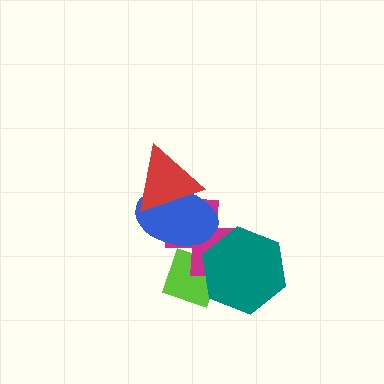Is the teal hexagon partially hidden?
No, no other shape covers it.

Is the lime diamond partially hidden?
Yes, it is partially covered by another shape.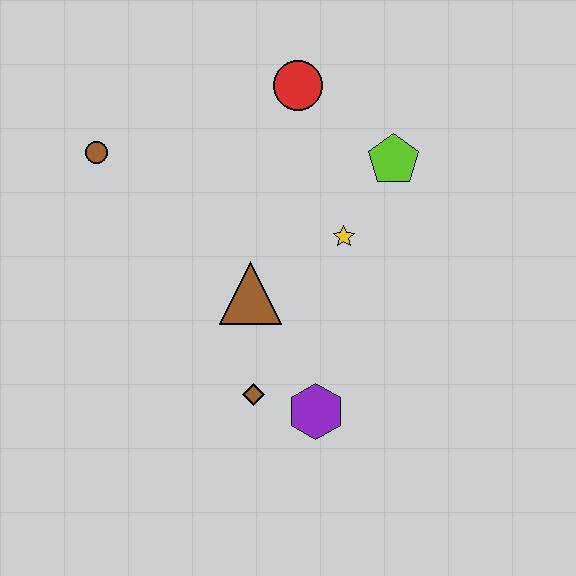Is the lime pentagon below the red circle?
Yes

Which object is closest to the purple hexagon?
The brown diamond is closest to the purple hexagon.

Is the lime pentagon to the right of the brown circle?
Yes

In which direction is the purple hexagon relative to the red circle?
The purple hexagon is below the red circle.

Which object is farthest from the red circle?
The purple hexagon is farthest from the red circle.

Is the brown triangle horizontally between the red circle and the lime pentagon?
No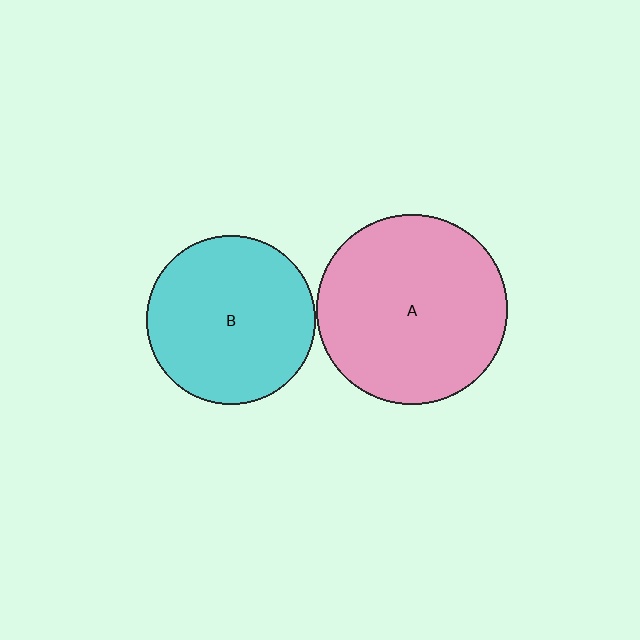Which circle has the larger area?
Circle A (pink).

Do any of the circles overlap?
No, none of the circles overlap.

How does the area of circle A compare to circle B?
Approximately 1.3 times.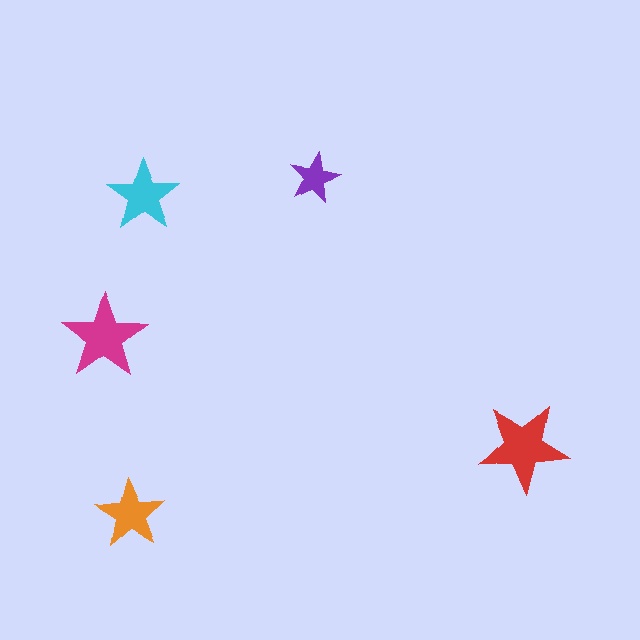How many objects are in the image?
There are 5 objects in the image.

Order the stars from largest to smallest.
the red one, the magenta one, the cyan one, the orange one, the purple one.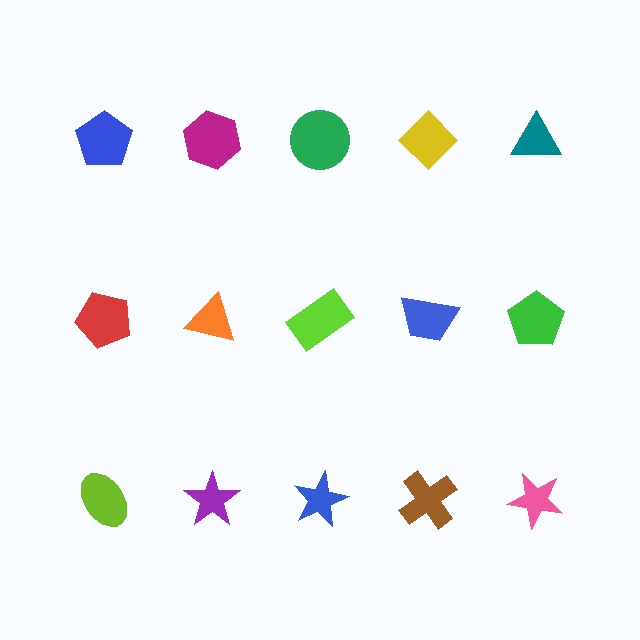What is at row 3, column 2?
A purple star.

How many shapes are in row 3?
5 shapes.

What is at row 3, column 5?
A pink star.